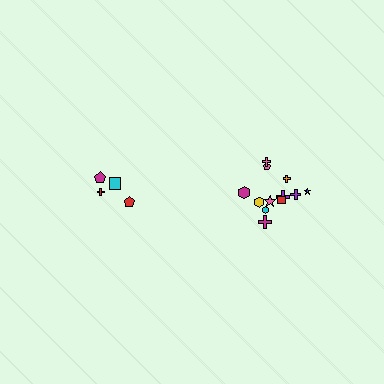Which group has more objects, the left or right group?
The right group.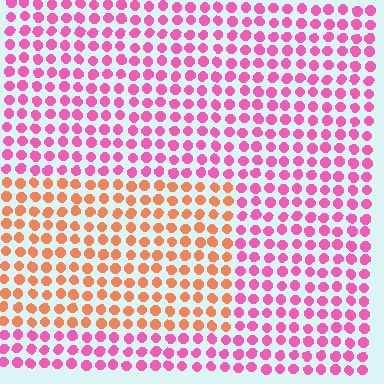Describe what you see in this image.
The image is filled with small pink elements in a uniform arrangement. A rectangle-shaped region is visible where the elements are tinted to a slightly different hue, forming a subtle color boundary.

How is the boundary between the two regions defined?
The boundary is defined purely by a slight shift in hue (about 54 degrees). Spacing, size, and orientation are identical on both sides.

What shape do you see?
I see a rectangle.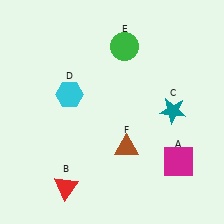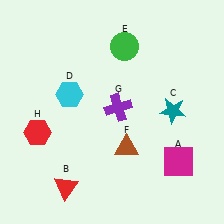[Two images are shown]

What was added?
A purple cross (G), a red hexagon (H) were added in Image 2.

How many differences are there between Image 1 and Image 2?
There are 2 differences between the two images.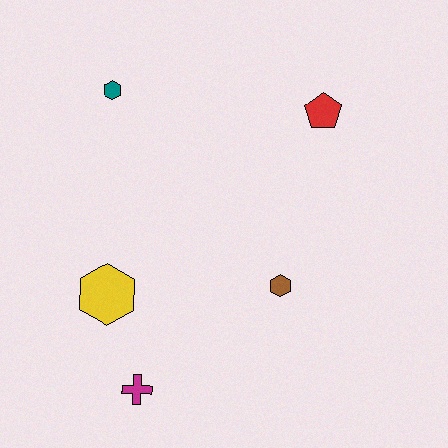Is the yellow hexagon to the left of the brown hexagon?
Yes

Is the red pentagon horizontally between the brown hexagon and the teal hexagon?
No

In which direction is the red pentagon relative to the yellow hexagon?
The red pentagon is to the right of the yellow hexagon.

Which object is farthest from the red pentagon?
The magenta cross is farthest from the red pentagon.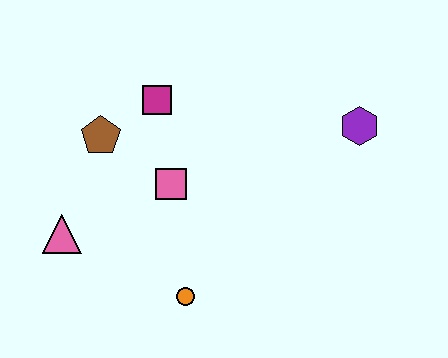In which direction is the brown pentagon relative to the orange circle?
The brown pentagon is above the orange circle.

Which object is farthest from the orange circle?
The purple hexagon is farthest from the orange circle.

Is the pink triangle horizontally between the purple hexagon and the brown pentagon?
No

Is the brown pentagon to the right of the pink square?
No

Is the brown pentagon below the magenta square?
Yes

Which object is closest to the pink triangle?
The brown pentagon is closest to the pink triangle.